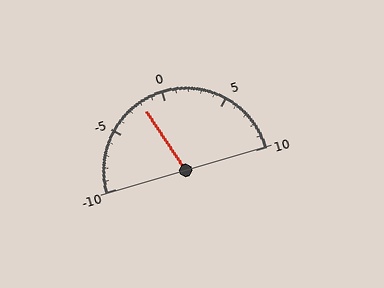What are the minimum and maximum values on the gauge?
The gauge ranges from -10 to 10.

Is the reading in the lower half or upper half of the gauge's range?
The reading is in the lower half of the range (-10 to 10).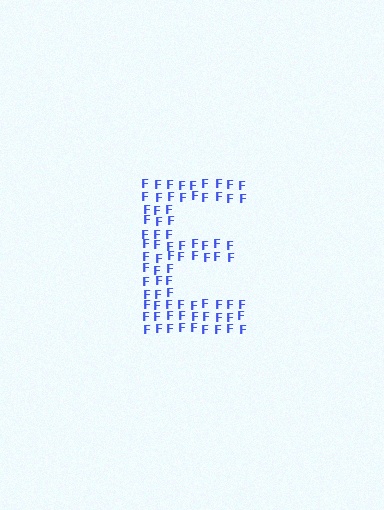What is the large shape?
The large shape is the letter E.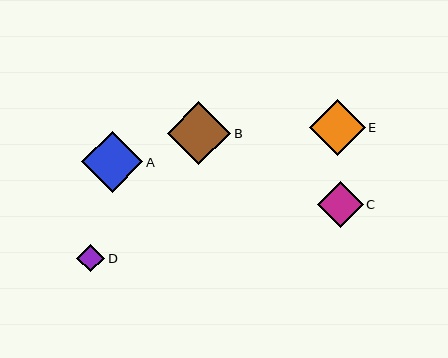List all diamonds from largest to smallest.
From largest to smallest: B, A, E, C, D.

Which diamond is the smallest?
Diamond D is the smallest with a size of approximately 28 pixels.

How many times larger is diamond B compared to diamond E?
Diamond B is approximately 1.1 times the size of diamond E.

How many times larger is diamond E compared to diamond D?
Diamond E is approximately 2.0 times the size of diamond D.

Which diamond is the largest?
Diamond B is the largest with a size of approximately 63 pixels.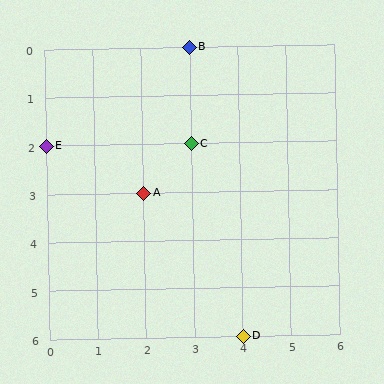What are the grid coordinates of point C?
Point C is at grid coordinates (3, 2).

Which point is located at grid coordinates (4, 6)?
Point D is at (4, 6).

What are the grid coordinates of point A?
Point A is at grid coordinates (2, 3).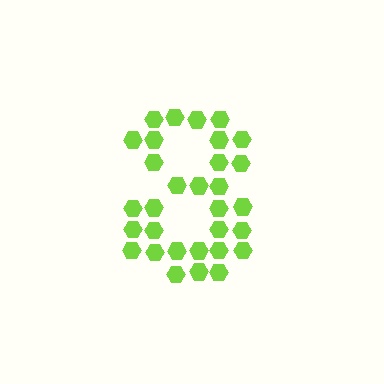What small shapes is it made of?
It is made of small hexagons.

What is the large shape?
The large shape is the digit 8.